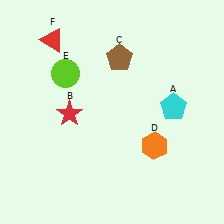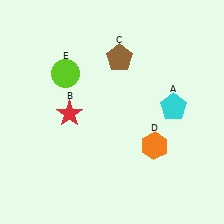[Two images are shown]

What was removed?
The red triangle (F) was removed in Image 2.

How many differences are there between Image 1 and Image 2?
There is 1 difference between the two images.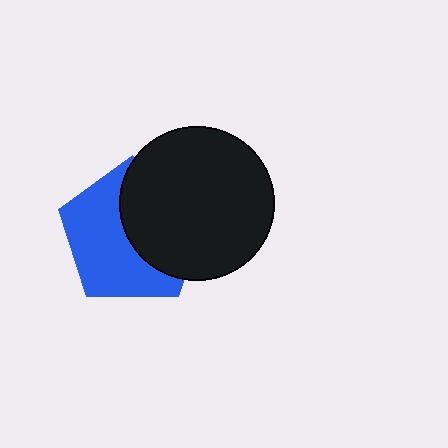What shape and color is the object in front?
The object in front is a black circle.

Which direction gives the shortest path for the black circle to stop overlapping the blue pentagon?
Moving right gives the shortest separation.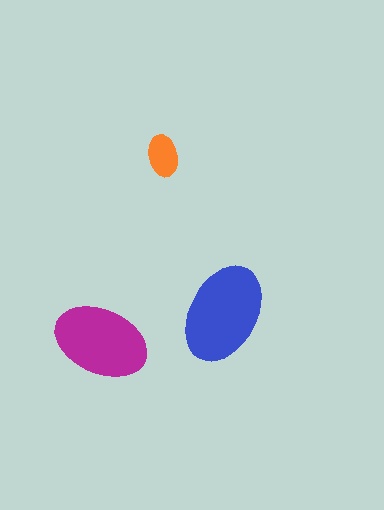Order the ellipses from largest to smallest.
the blue one, the magenta one, the orange one.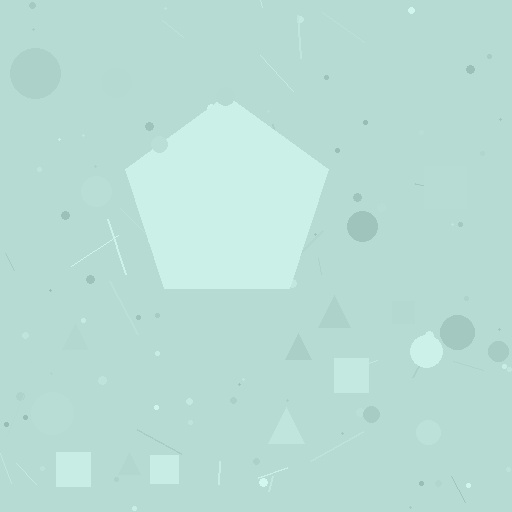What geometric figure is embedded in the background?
A pentagon is embedded in the background.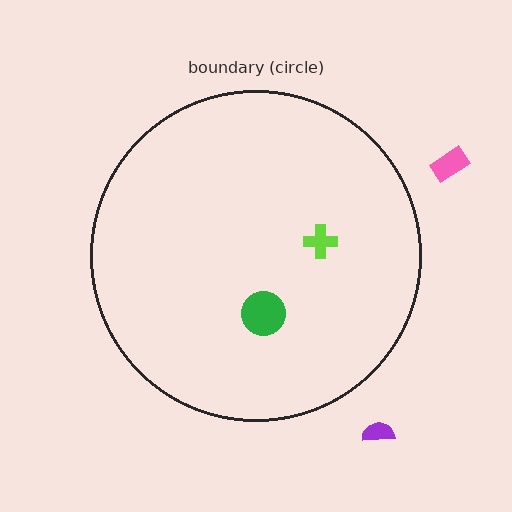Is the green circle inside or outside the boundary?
Inside.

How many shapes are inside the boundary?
2 inside, 2 outside.